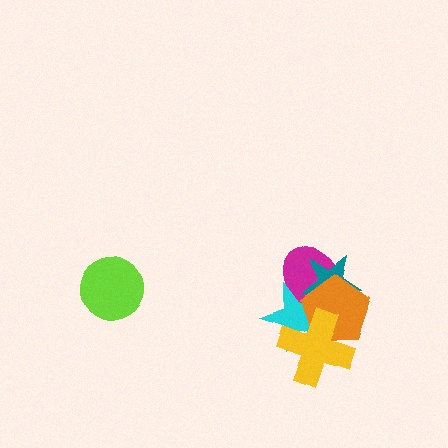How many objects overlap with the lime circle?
0 objects overlap with the lime circle.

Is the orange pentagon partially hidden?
Yes, it is partially covered by another shape.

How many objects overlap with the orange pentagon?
4 objects overlap with the orange pentagon.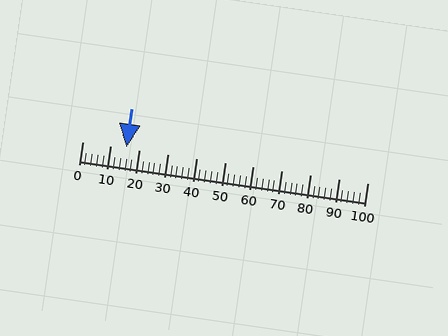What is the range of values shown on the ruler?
The ruler shows values from 0 to 100.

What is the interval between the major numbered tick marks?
The major tick marks are spaced 10 units apart.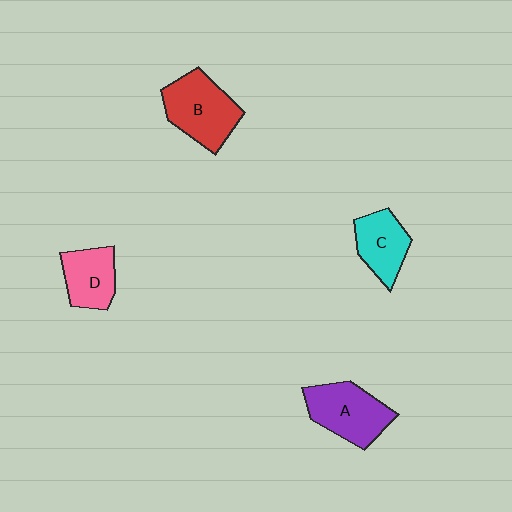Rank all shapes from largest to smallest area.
From largest to smallest: B (red), A (purple), D (pink), C (cyan).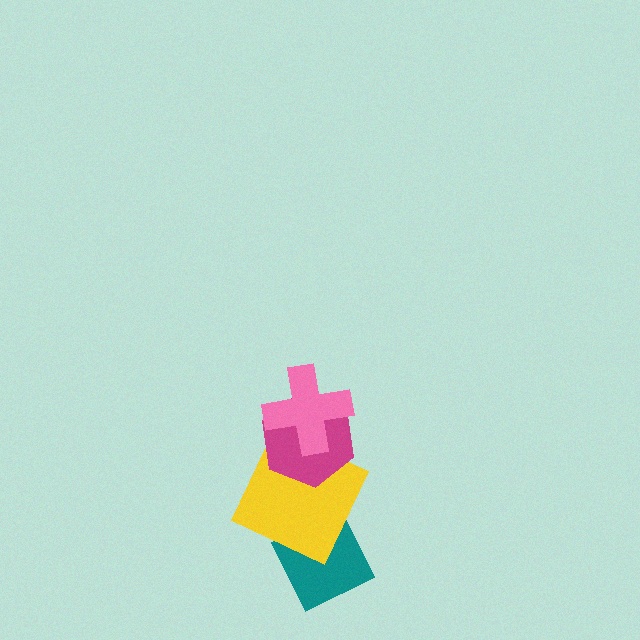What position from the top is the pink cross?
The pink cross is 1st from the top.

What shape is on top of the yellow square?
The magenta hexagon is on top of the yellow square.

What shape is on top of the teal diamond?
The yellow square is on top of the teal diamond.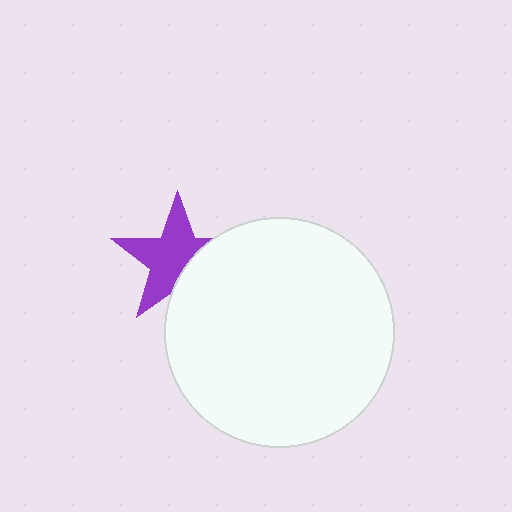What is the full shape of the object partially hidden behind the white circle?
The partially hidden object is a purple star.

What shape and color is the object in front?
The object in front is a white circle.